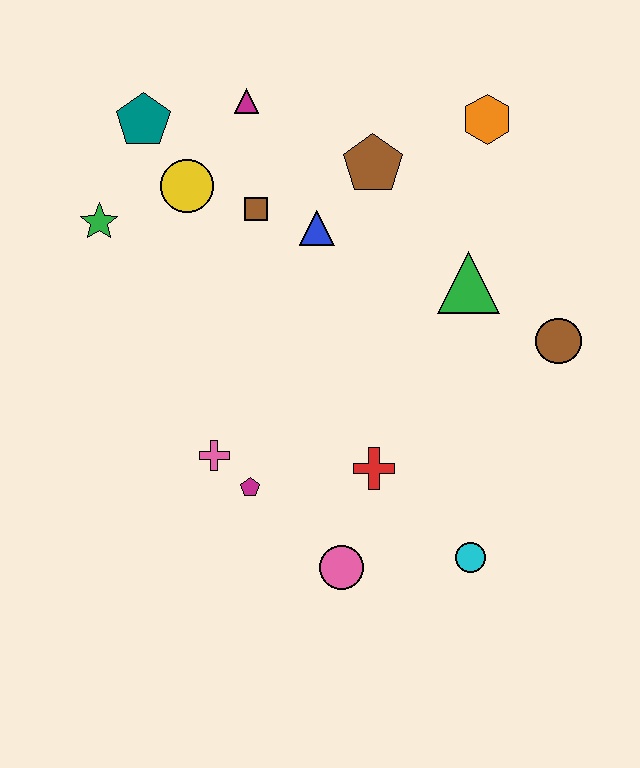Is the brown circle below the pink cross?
No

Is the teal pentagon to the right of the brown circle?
No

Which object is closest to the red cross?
The pink circle is closest to the red cross.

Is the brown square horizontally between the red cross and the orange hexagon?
No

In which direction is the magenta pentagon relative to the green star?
The magenta pentagon is below the green star.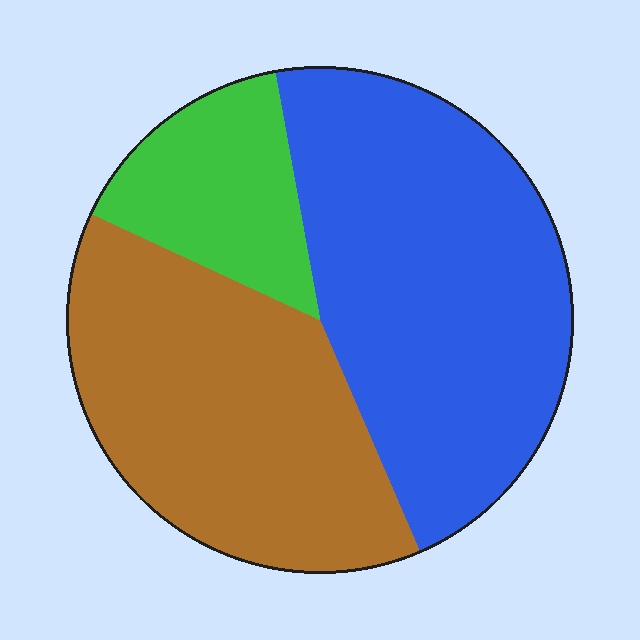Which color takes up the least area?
Green, at roughly 15%.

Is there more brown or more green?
Brown.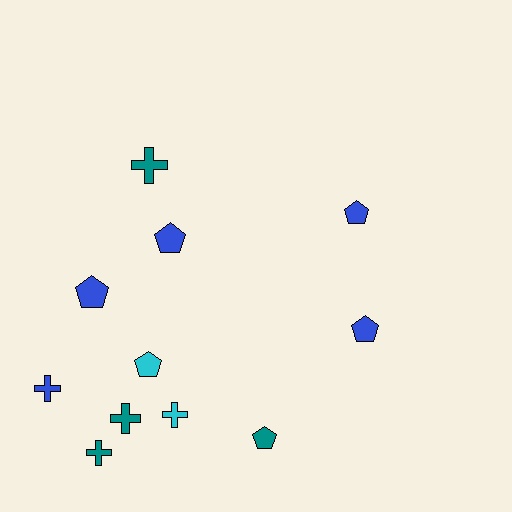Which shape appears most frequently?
Pentagon, with 6 objects.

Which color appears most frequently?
Blue, with 5 objects.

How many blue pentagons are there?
There are 4 blue pentagons.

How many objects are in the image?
There are 11 objects.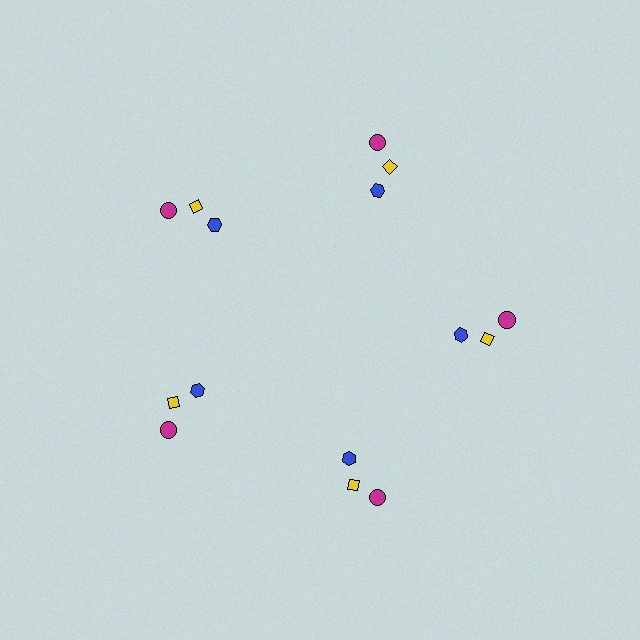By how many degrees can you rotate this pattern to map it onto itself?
The pattern maps onto itself every 72 degrees of rotation.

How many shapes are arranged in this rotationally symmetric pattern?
There are 15 shapes, arranged in 5 groups of 3.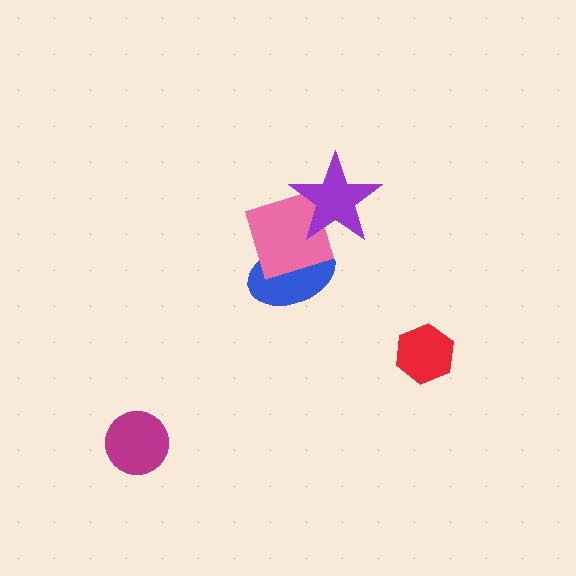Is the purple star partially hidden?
No, no other shape covers it.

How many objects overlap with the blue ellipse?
1 object overlaps with the blue ellipse.